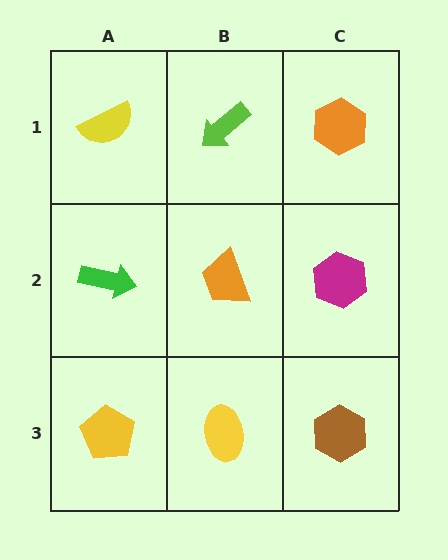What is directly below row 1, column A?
A green arrow.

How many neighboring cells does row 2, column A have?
3.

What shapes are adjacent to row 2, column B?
A lime arrow (row 1, column B), a yellow ellipse (row 3, column B), a green arrow (row 2, column A), a magenta hexagon (row 2, column C).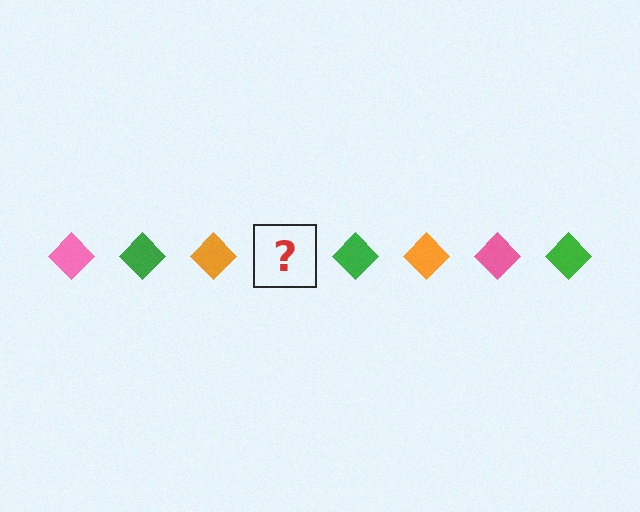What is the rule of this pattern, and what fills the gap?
The rule is that the pattern cycles through pink, green, orange diamonds. The gap should be filled with a pink diamond.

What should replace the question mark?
The question mark should be replaced with a pink diamond.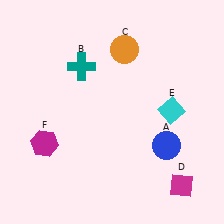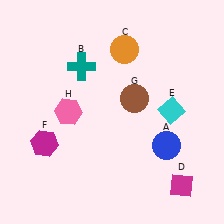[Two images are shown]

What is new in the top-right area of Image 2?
A brown circle (G) was added in the top-right area of Image 2.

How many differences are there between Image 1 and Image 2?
There are 2 differences between the two images.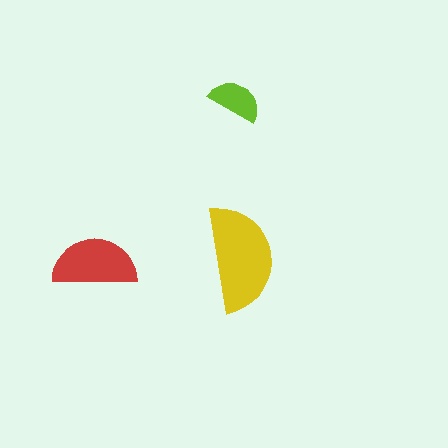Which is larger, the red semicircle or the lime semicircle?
The red one.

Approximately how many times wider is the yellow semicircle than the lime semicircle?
About 2 times wider.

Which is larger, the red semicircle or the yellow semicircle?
The yellow one.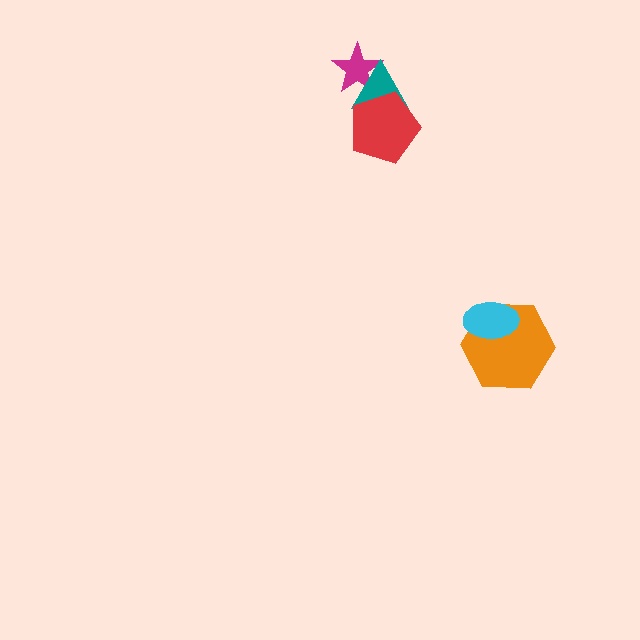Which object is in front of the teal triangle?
The red pentagon is in front of the teal triangle.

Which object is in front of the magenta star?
The teal triangle is in front of the magenta star.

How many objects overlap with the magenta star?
1 object overlaps with the magenta star.